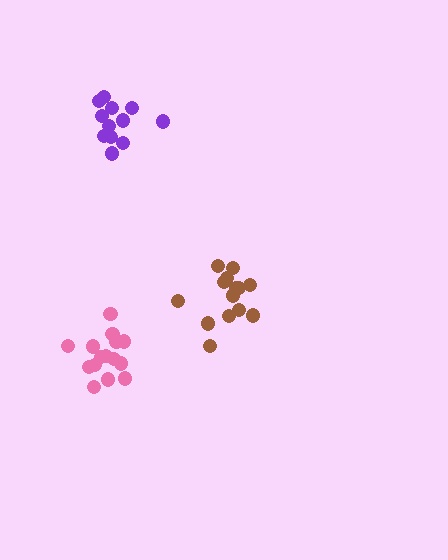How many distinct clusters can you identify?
There are 3 distinct clusters.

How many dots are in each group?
Group 1: 14 dots, Group 2: 15 dots, Group 3: 12 dots (41 total).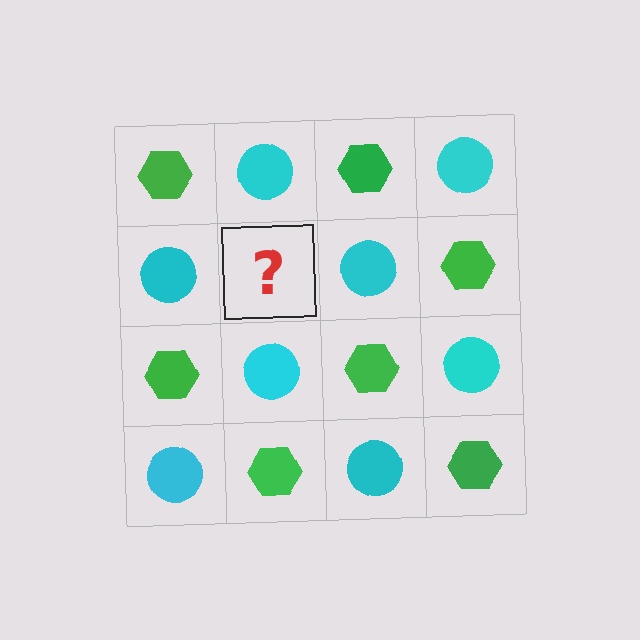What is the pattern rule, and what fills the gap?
The rule is that it alternates green hexagon and cyan circle in a checkerboard pattern. The gap should be filled with a green hexagon.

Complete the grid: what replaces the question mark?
The question mark should be replaced with a green hexagon.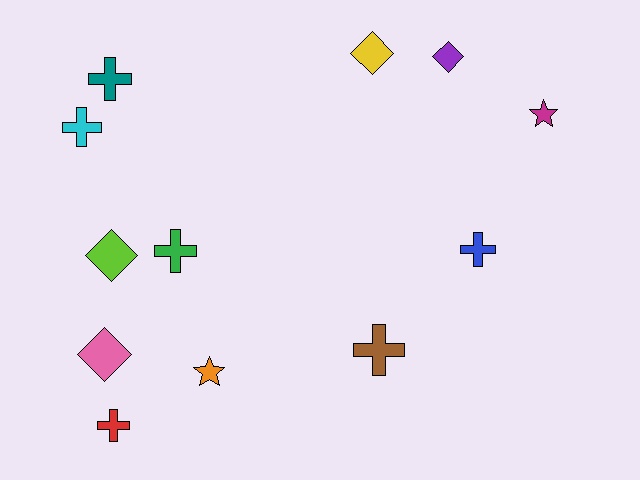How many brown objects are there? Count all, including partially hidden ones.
There is 1 brown object.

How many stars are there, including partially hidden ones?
There are 2 stars.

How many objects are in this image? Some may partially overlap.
There are 12 objects.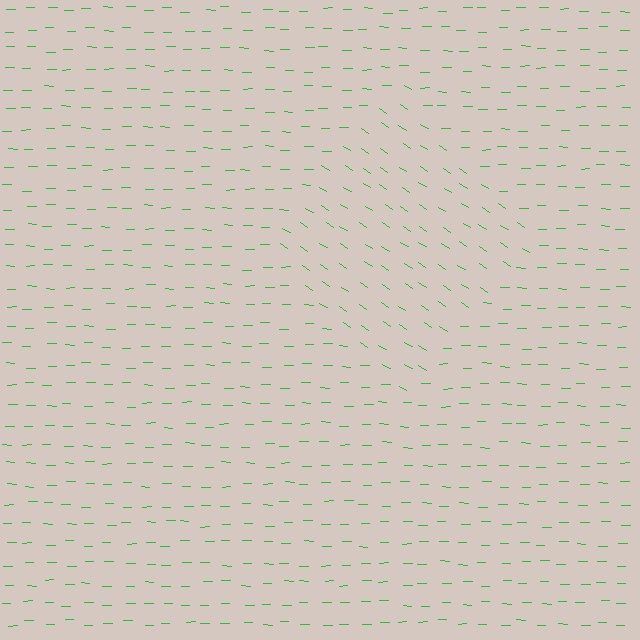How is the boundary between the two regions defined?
The boundary is defined purely by a change in line orientation (approximately 33 degrees difference). All lines are the same color and thickness.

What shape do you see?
I see a diamond.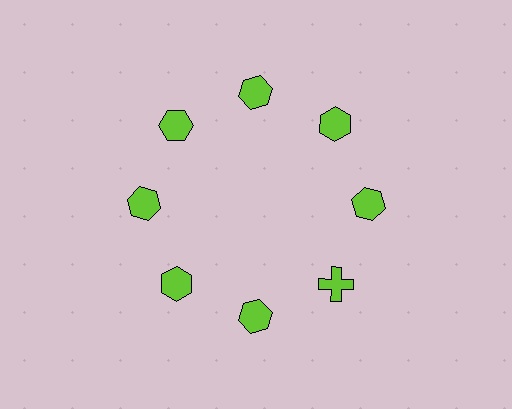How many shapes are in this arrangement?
There are 8 shapes arranged in a ring pattern.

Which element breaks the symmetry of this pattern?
The lime cross at roughly the 4 o'clock position breaks the symmetry. All other shapes are lime hexagons.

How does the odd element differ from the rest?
It has a different shape: cross instead of hexagon.